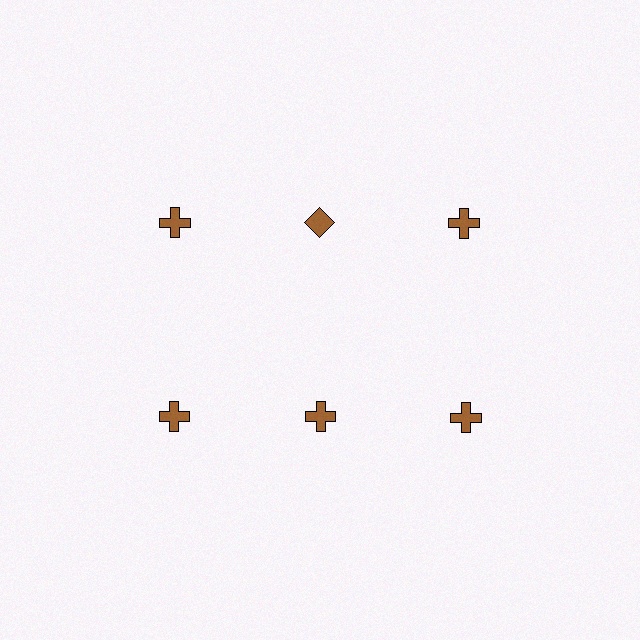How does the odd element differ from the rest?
It has a different shape: diamond instead of cross.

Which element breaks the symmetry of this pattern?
The brown diamond in the top row, second from left column breaks the symmetry. All other shapes are brown crosses.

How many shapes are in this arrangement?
There are 6 shapes arranged in a grid pattern.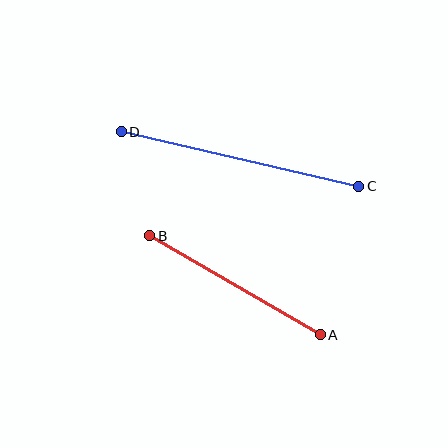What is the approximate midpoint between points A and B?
The midpoint is at approximately (235, 285) pixels.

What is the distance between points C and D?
The distance is approximately 244 pixels.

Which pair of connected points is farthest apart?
Points C and D are farthest apart.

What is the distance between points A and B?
The distance is approximately 197 pixels.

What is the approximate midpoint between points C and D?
The midpoint is at approximately (240, 159) pixels.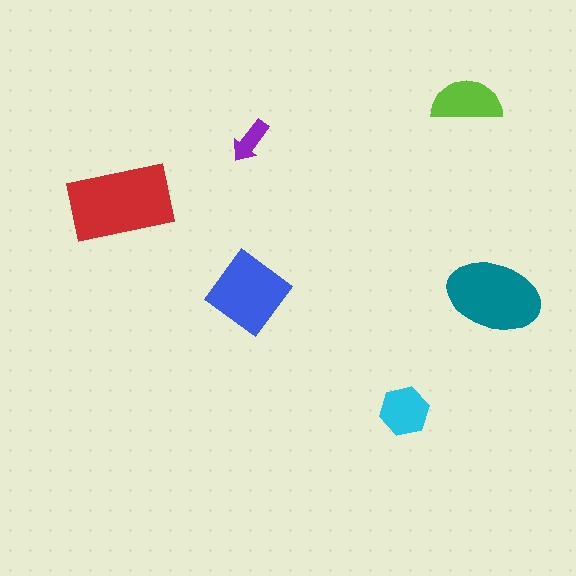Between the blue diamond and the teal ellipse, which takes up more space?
The teal ellipse.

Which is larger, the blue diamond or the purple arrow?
The blue diamond.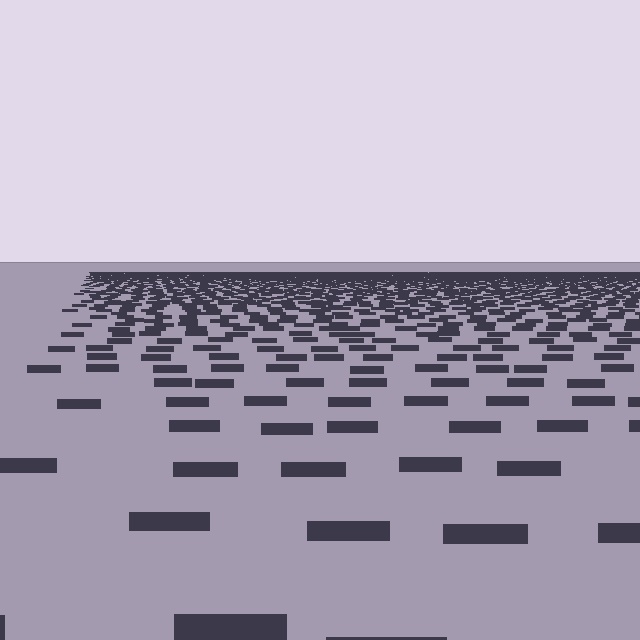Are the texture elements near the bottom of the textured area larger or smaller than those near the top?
Larger. Near the bottom, elements are closer to the viewer and appear at a bigger on-screen size.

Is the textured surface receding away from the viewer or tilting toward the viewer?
The surface is receding away from the viewer. Texture elements get smaller and denser toward the top.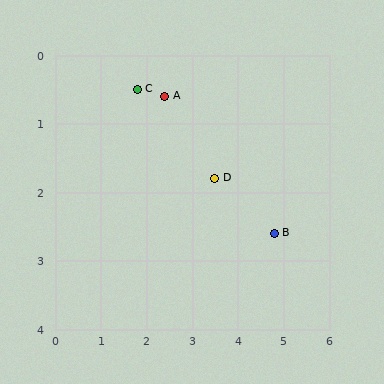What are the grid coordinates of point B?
Point B is at approximately (4.8, 2.6).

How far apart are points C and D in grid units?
Points C and D are about 2.1 grid units apart.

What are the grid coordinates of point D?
Point D is at approximately (3.5, 1.8).